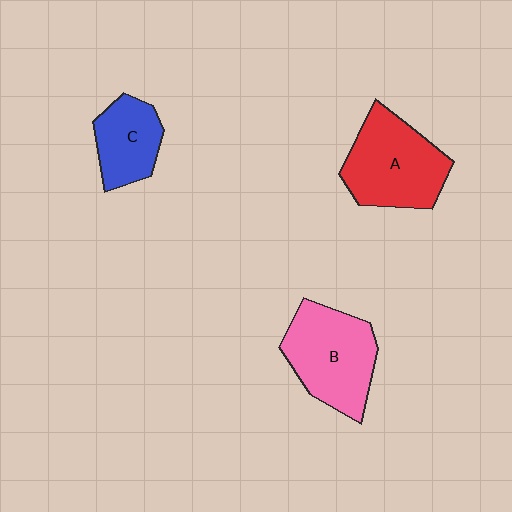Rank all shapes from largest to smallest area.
From largest to smallest: A (red), B (pink), C (blue).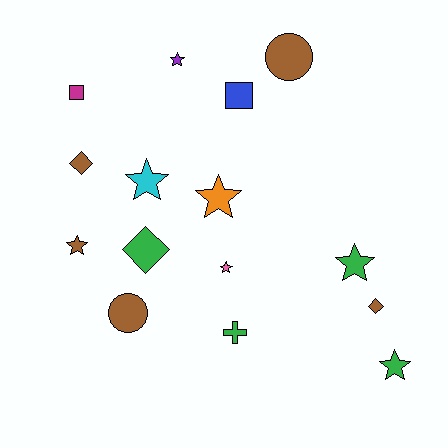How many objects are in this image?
There are 15 objects.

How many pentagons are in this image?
There are no pentagons.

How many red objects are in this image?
There are no red objects.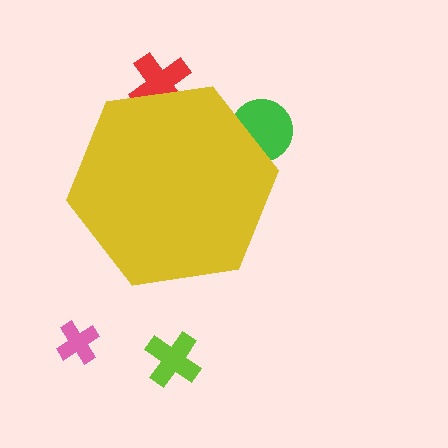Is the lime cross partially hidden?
No, the lime cross is fully visible.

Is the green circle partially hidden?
Yes, the green circle is partially hidden behind the yellow hexagon.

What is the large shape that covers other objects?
A yellow hexagon.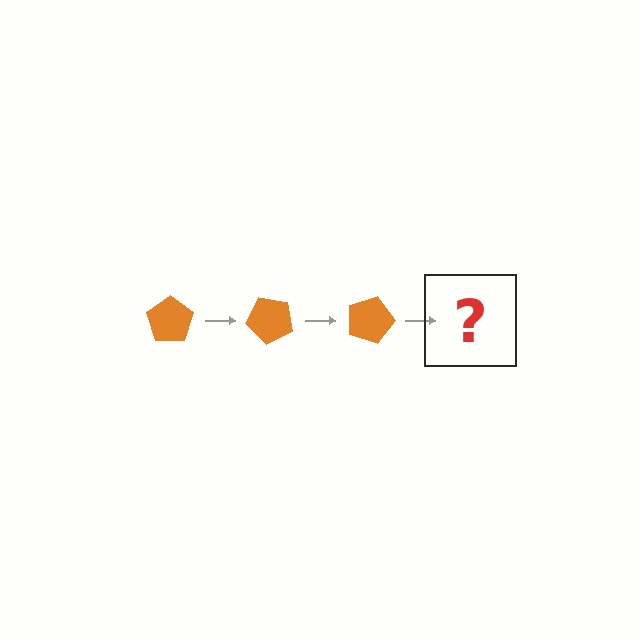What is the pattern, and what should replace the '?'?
The pattern is that the pentagon rotates 45 degrees each step. The '?' should be an orange pentagon rotated 135 degrees.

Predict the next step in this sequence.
The next step is an orange pentagon rotated 135 degrees.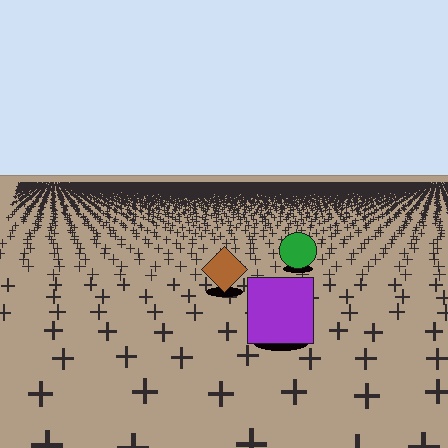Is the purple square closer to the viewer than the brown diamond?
Yes. The purple square is closer — you can tell from the texture gradient: the ground texture is coarser near it.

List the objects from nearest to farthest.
From nearest to farthest: the purple square, the brown diamond, the green circle.